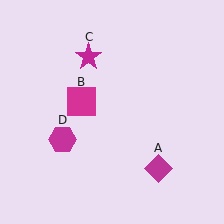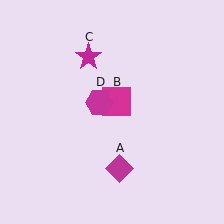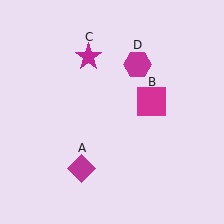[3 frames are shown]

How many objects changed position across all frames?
3 objects changed position: magenta diamond (object A), magenta square (object B), magenta hexagon (object D).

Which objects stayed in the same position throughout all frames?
Magenta star (object C) remained stationary.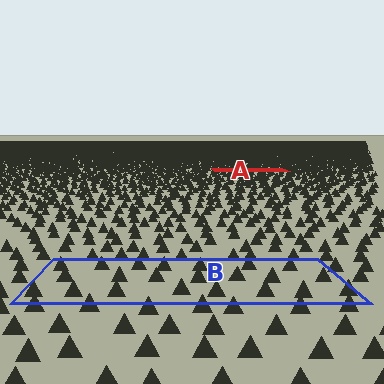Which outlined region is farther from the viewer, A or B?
Region A is farther from the viewer — the texture elements inside it appear smaller and more densely packed.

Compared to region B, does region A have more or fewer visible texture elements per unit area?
Region A has more texture elements per unit area — they are packed more densely because it is farther away.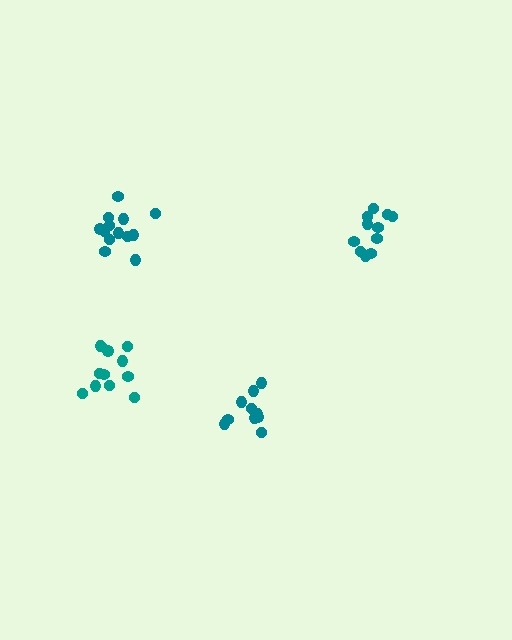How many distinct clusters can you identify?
There are 4 distinct clusters.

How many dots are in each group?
Group 1: 12 dots, Group 2: 13 dots, Group 3: 11 dots, Group 4: 10 dots (46 total).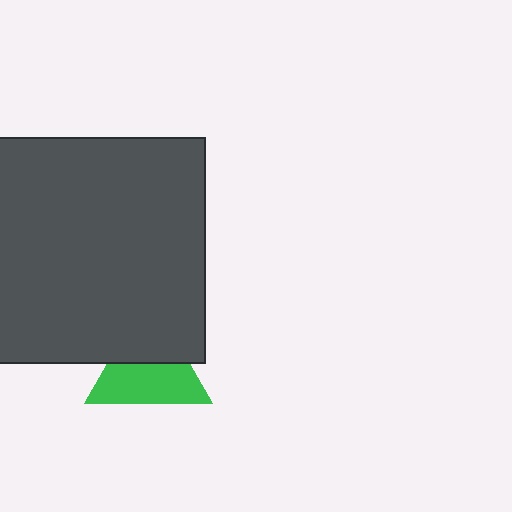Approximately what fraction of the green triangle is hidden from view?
Roughly 41% of the green triangle is hidden behind the dark gray rectangle.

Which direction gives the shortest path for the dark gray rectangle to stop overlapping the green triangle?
Moving up gives the shortest separation.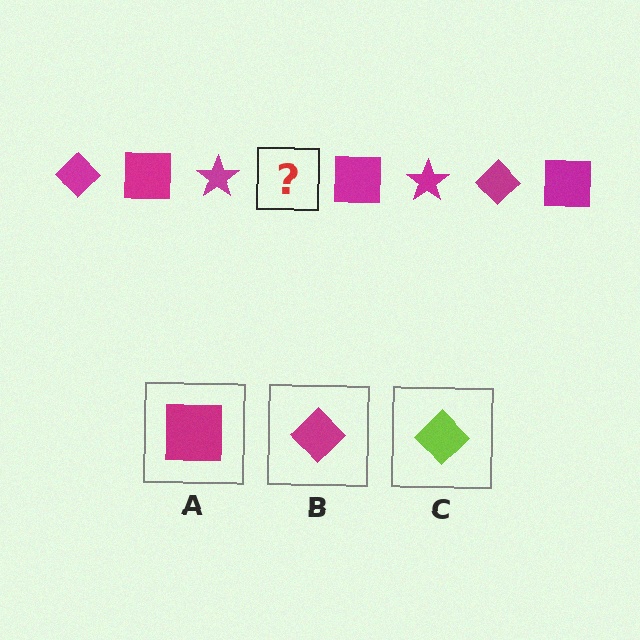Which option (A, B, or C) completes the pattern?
B.